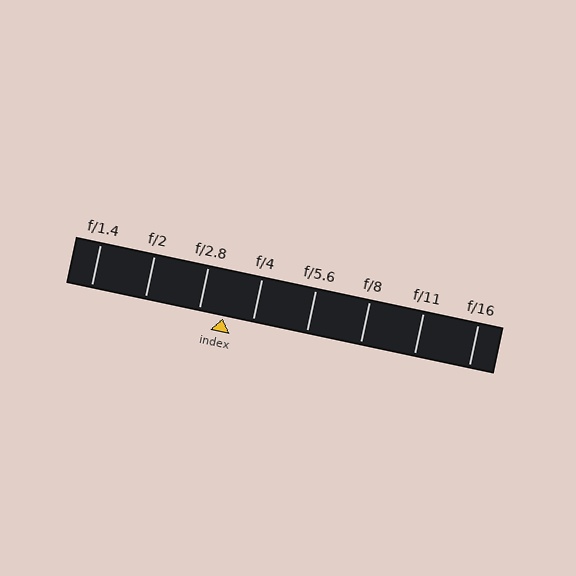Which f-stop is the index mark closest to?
The index mark is closest to f/2.8.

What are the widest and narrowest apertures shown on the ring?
The widest aperture shown is f/1.4 and the narrowest is f/16.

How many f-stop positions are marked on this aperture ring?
There are 8 f-stop positions marked.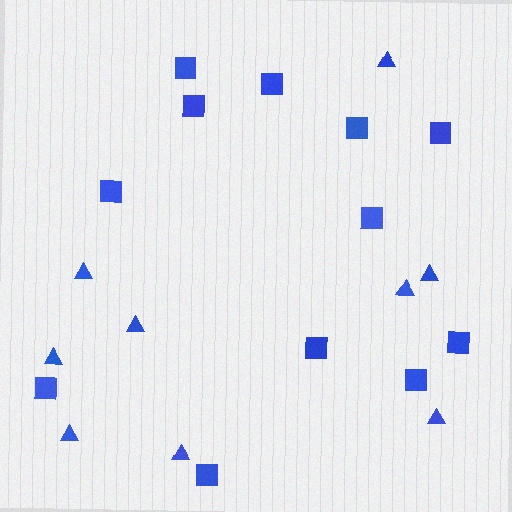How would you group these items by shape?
There are 2 groups: one group of triangles (9) and one group of squares (12).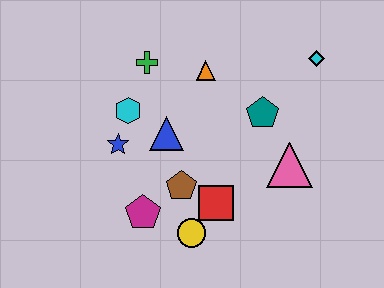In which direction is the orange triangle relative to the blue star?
The orange triangle is to the right of the blue star.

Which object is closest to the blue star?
The cyan hexagon is closest to the blue star.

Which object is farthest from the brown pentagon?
The cyan diamond is farthest from the brown pentagon.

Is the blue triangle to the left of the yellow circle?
Yes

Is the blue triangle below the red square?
No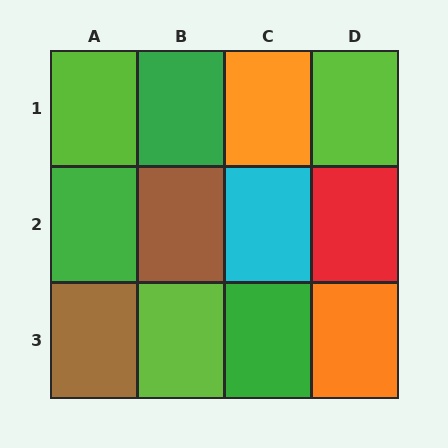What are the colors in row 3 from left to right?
Brown, lime, green, orange.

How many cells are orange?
2 cells are orange.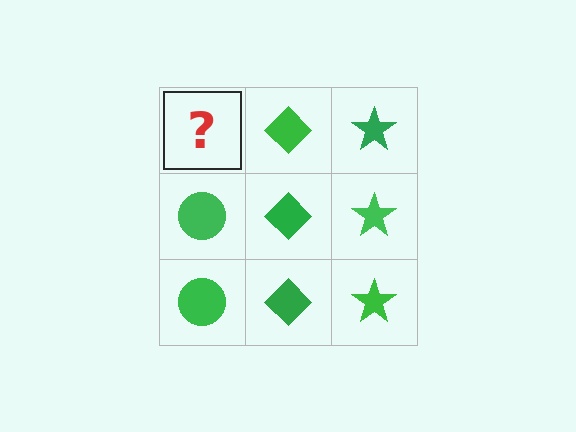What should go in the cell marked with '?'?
The missing cell should contain a green circle.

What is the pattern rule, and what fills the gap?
The rule is that each column has a consistent shape. The gap should be filled with a green circle.